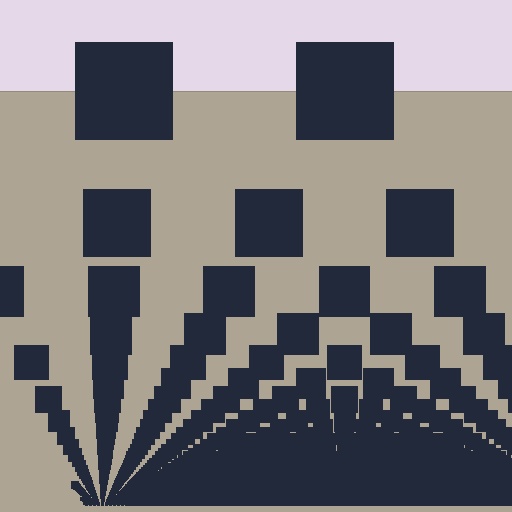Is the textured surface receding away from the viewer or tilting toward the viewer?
The surface appears to tilt toward the viewer. Texture elements get larger and sparser toward the top.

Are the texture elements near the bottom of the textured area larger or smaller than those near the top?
Smaller. The gradient is inverted — elements near the bottom are smaller and denser.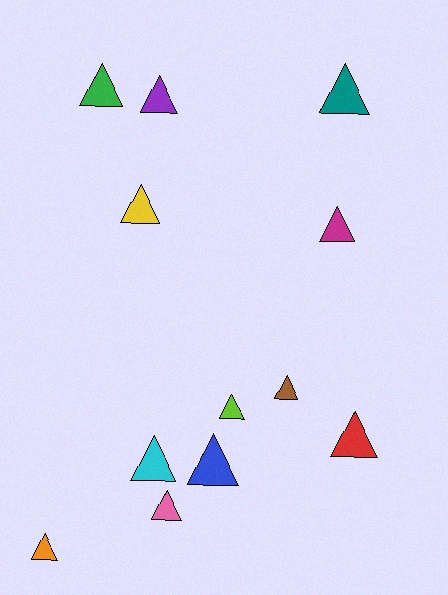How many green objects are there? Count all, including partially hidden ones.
There is 1 green object.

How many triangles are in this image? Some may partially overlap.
There are 12 triangles.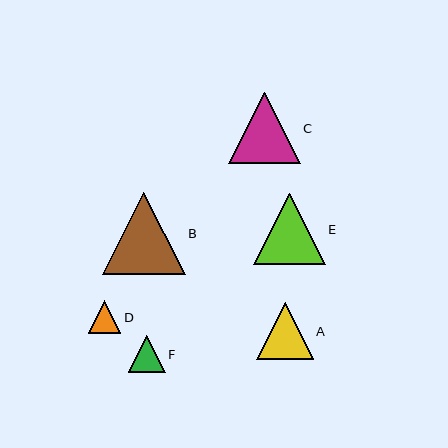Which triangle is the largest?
Triangle B is the largest with a size of approximately 83 pixels.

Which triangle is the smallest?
Triangle D is the smallest with a size of approximately 32 pixels.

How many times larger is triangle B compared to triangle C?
Triangle B is approximately 1.2 times the size of triangle C.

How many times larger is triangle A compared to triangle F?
Triangle A is approximately 1.5 times the size of triangle F.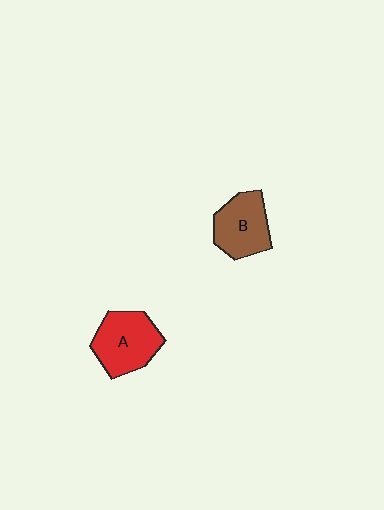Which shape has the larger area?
Shape A (red).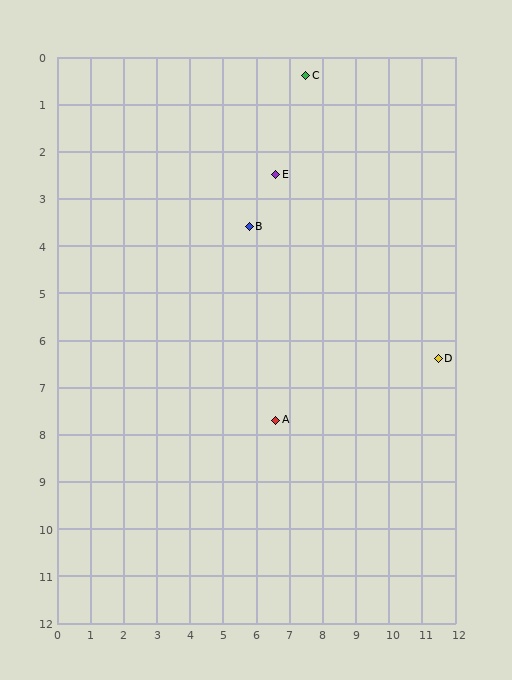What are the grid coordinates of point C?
Point C is at approximately (7.5, 0.4).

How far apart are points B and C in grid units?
Points B and C are about 3.6 grid units apart.